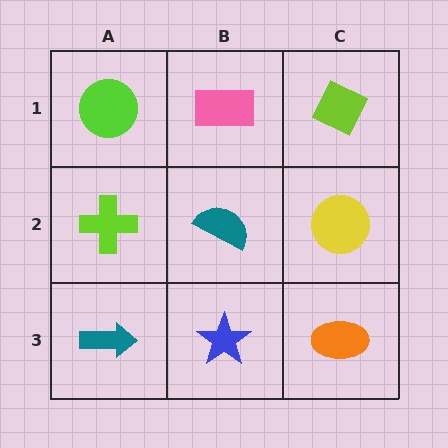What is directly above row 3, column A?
A lime cross.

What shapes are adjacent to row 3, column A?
A lime cross (row 2, column A), a blue star (row 3, column B).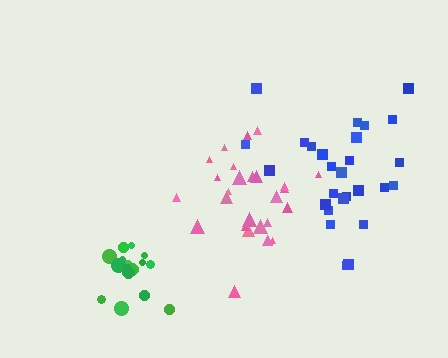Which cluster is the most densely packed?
Green.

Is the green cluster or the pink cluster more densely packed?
Green.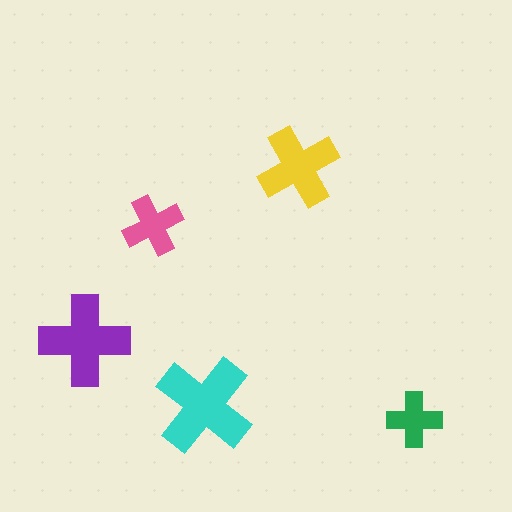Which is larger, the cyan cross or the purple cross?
The cyan one.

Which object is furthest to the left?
The purple cross is leftmost.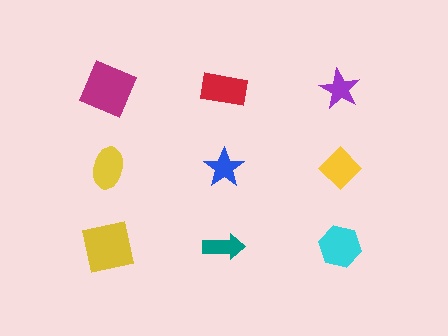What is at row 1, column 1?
A magenta square.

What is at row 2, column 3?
A yellow diamond.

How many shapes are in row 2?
3 shapes.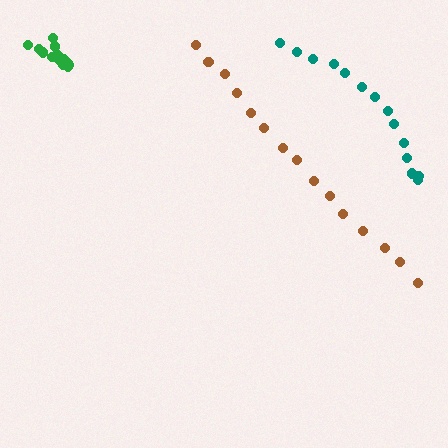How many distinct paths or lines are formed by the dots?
There are 3 distinct paths.